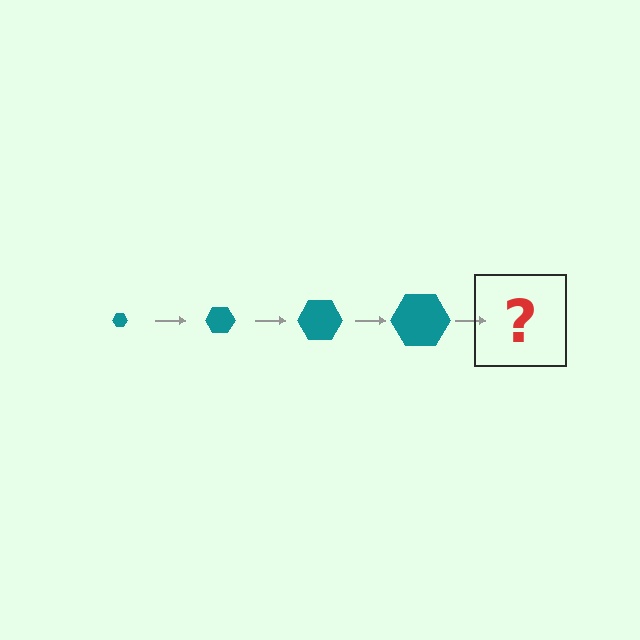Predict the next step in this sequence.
The next step is a teal hexagon, larger than the previous one.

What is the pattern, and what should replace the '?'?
The pattern is that the hexagon gets progressively larger each step. The '?' should be a teal hexagon, larger than the previous one.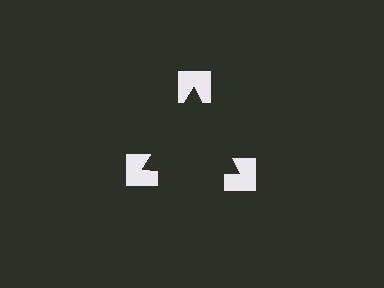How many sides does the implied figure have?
3 sides.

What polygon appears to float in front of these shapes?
An illusory triangle — its edges are inferred from the aligned wedge cuts in the notched squares, not physically drawn.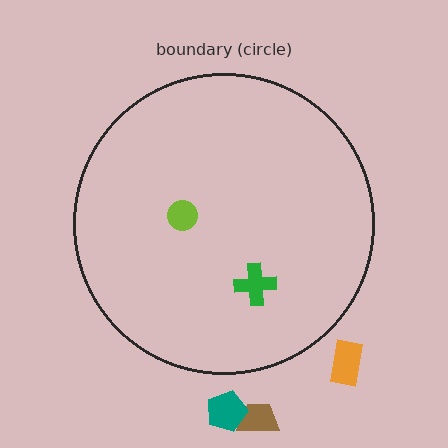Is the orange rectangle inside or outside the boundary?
Outside.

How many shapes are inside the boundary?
2 inside, 3 outside.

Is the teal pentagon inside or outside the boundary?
Outside.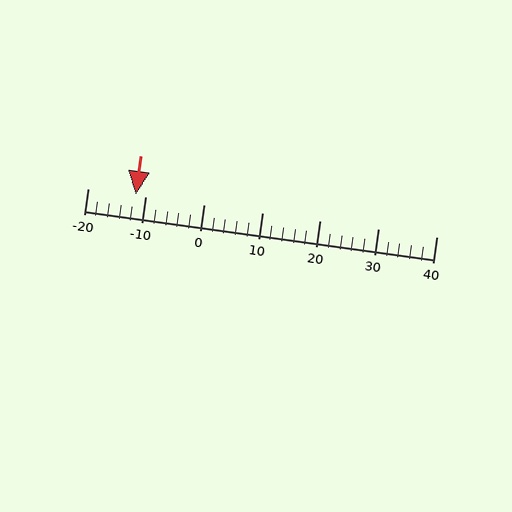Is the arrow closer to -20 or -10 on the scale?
The arrow is closer to -10.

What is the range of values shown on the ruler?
The ruler shows values from -20 to 40.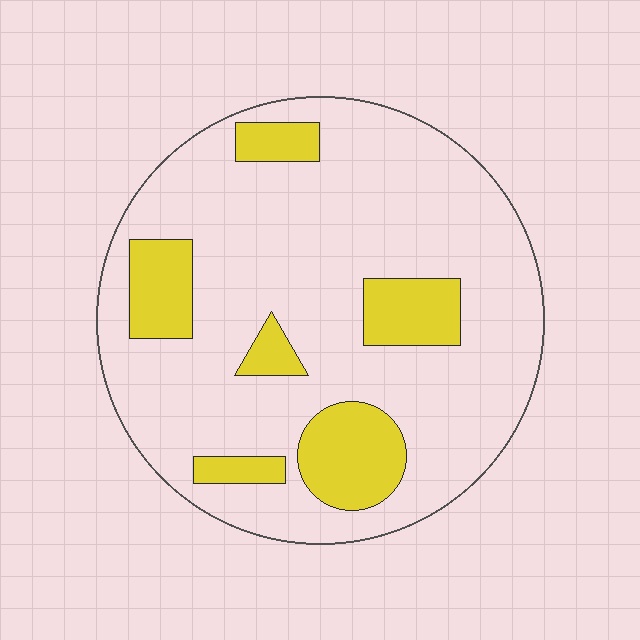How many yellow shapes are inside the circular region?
6.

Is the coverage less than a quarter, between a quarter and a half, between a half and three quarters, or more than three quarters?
Less than a quarter.